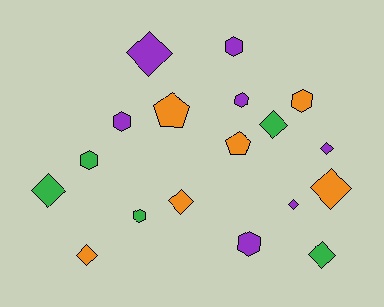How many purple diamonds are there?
There are 3 purple diamonds.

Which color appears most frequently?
Purple, with 7 objects.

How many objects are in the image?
There are 18 objects.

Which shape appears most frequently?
Diamond, with 9 objects.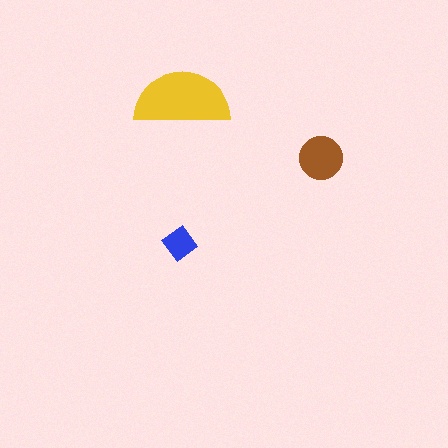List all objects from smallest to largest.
The blue diamond, the brown circle, the yellow semicircle.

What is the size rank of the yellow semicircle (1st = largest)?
1st.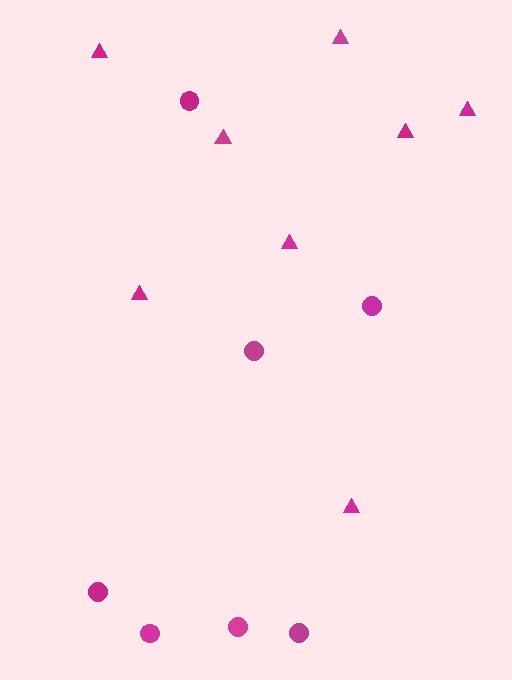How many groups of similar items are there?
There are 2 groups: one group of circles (7) and one group of triangles (8).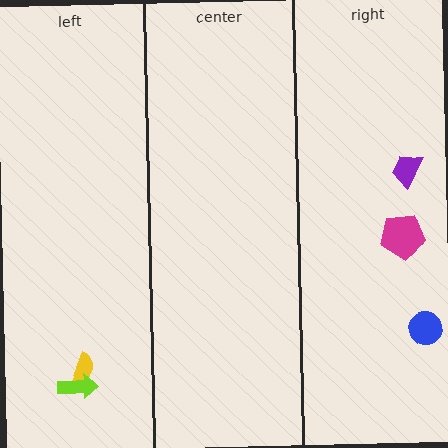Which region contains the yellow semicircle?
The left region.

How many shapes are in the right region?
3.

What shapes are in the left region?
The yellow semicircle, the lime arrow.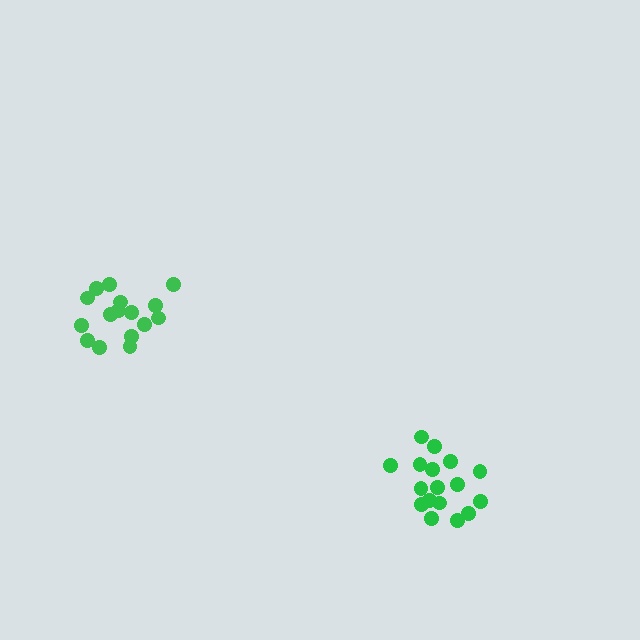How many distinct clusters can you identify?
There are 2 distinct clusters.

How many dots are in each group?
Group 1: 17 dots, Group 2: 16 dots (33 total).